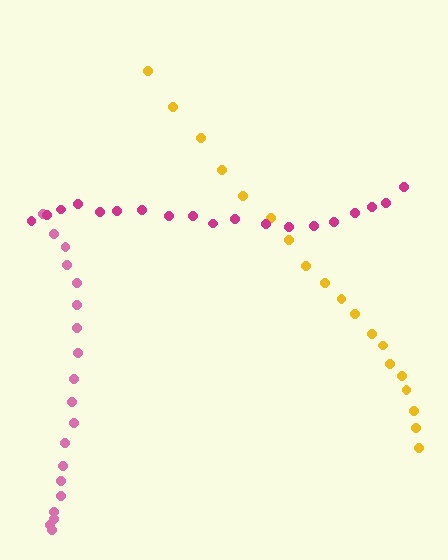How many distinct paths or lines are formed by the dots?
There are 3 distinct paths.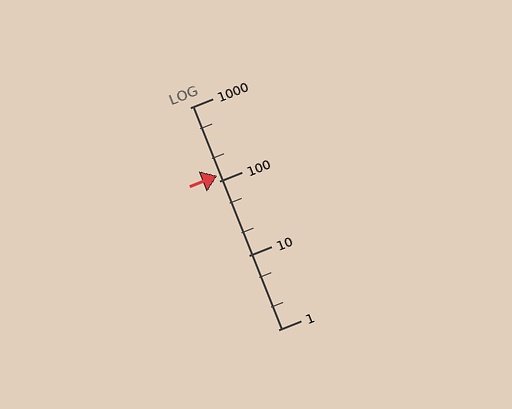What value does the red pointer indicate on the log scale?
The pointer indicates approximately 120.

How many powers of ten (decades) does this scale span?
The scale spans 3 decades, from 1 to 1000.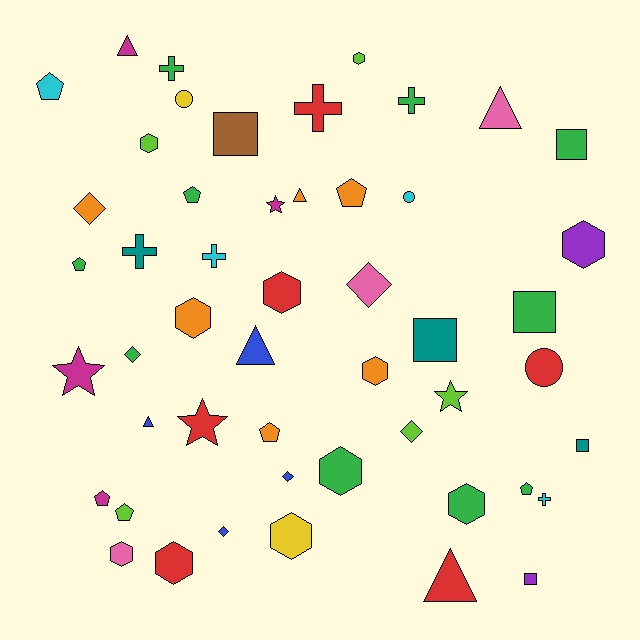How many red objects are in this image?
There are 6 red objects.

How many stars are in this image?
There are 4 stars.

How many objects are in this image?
There are 50 objects.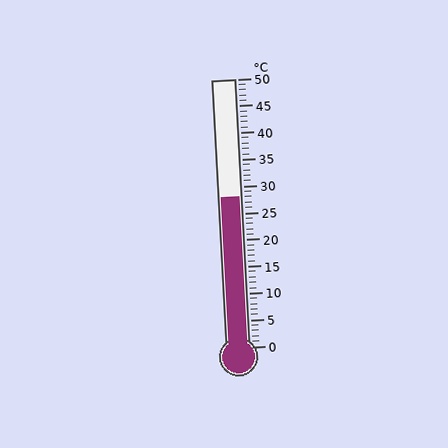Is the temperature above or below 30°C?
The temperature is below 30°C.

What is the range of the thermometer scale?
The thermometer scale ranges from 0°C to 50°C.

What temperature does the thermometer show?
The thermometer shows approximately 28°C.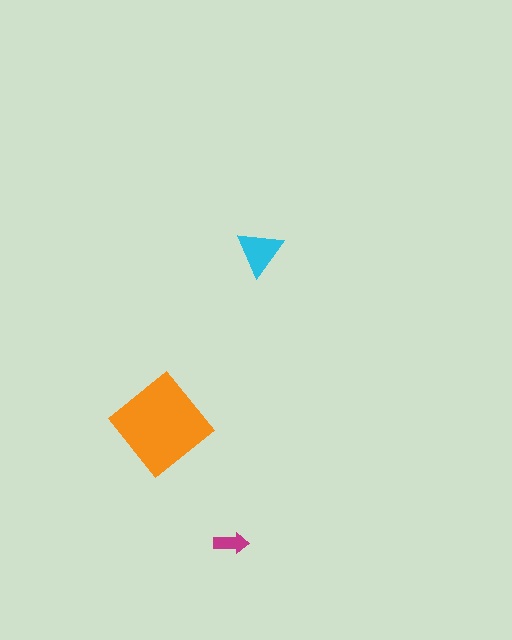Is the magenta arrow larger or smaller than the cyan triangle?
Smaller.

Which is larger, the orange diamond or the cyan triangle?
The orange diamond.